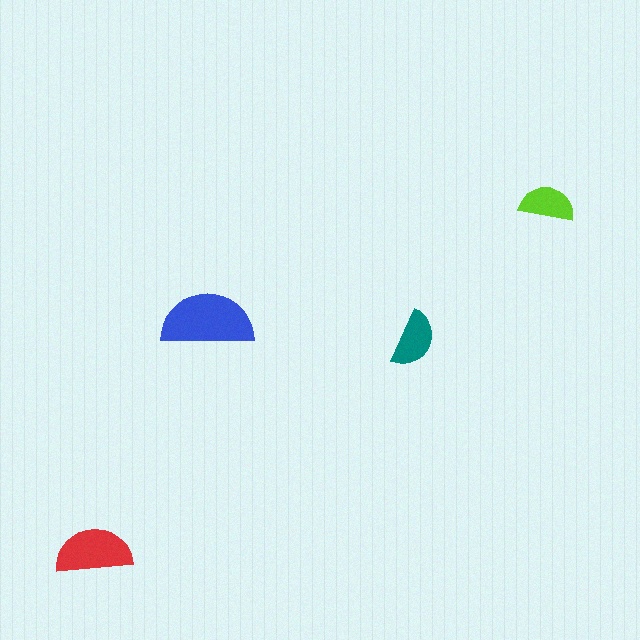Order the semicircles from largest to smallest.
the blue one, the red one, the teal one, the lime one.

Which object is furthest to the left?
The red semicircle is leftmost.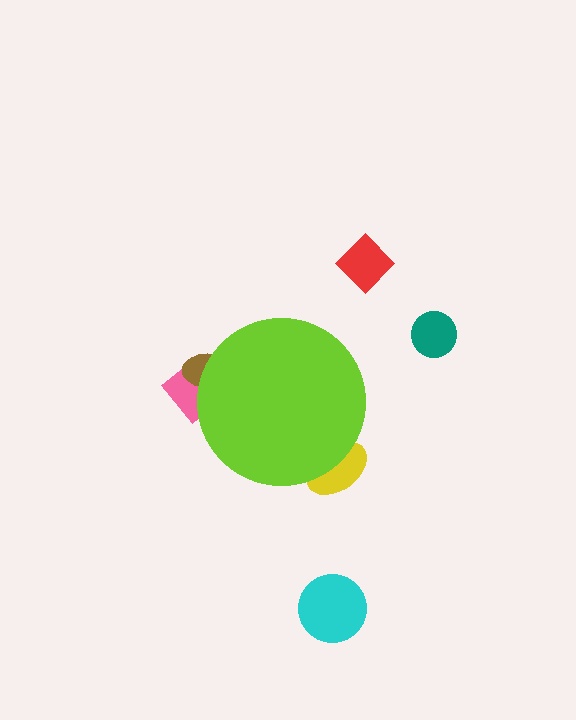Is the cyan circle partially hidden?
No, the cyan circle is fully visible.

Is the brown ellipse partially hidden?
Yes, the brown ellipse is partially hidden behind the lime circle.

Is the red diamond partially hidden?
No, the red diamond is fully visible.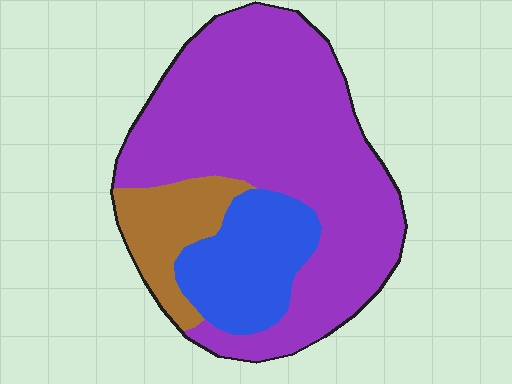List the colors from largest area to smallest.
From largest to smallest: purple, blue, brown.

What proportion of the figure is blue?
Blue covers around 20% of the figure.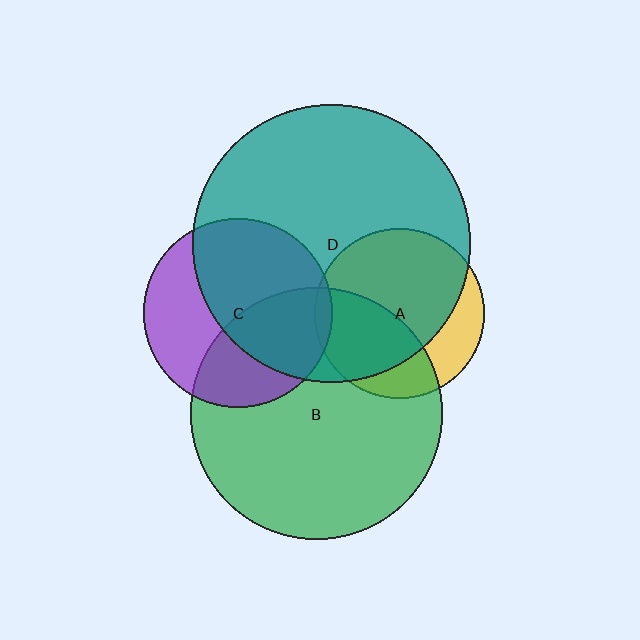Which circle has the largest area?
Circle D (teal).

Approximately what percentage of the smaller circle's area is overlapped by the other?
Approximately 25%.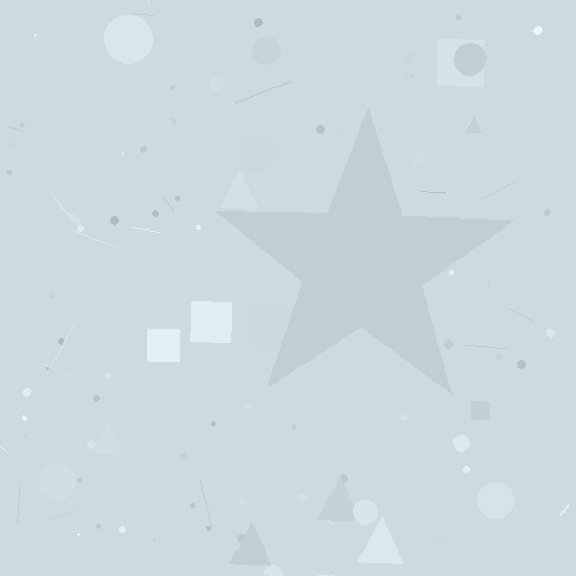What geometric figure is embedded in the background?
A star is embedded in the background.